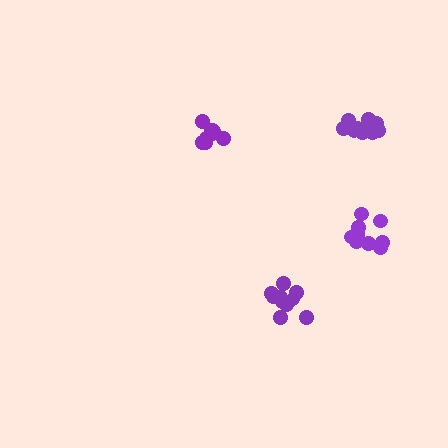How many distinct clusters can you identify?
There are 4 distinct clusters.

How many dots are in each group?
Group 1: 11 dots, Group 2: 11 dots, Group 3: 10 dots, Group 4: 10 dots (42 total).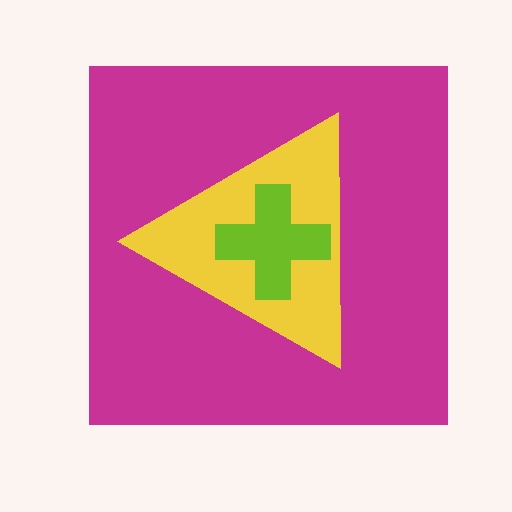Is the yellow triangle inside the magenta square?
Yes.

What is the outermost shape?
The magenta square.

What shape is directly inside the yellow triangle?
The lime cross.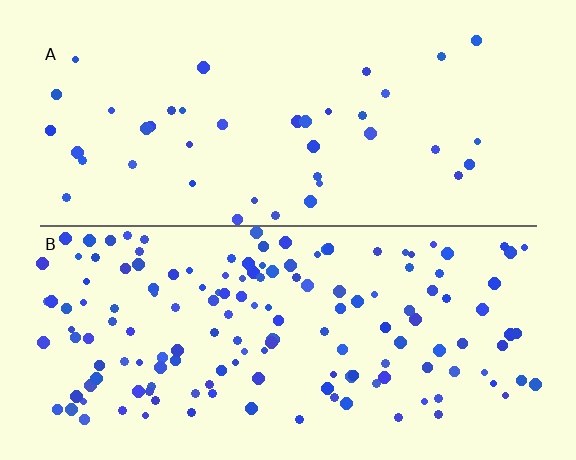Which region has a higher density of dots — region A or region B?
B (the bottom).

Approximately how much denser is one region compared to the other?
Approximately 3.7× — region B over region A.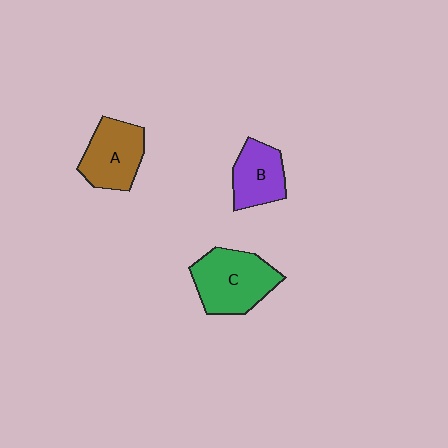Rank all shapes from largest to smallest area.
From largest to smallest: C (green), A (brown), B (purple).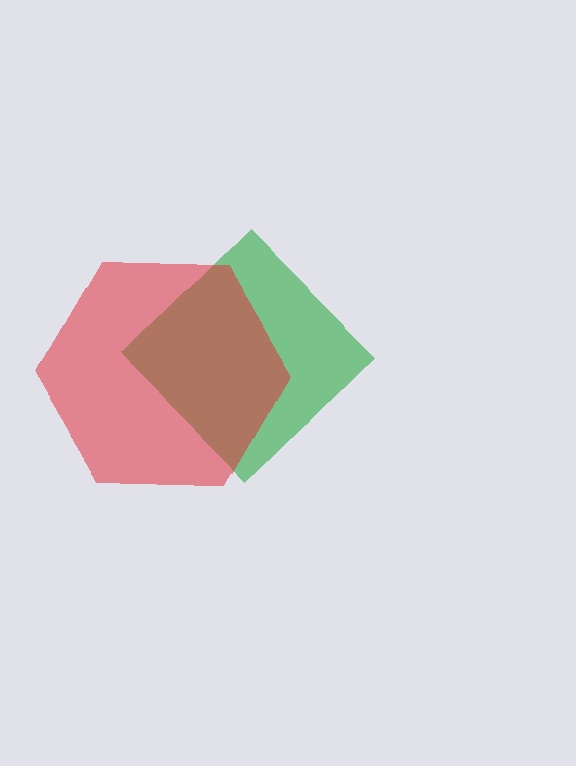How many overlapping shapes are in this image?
There are 2 overlapping shapes in the image.